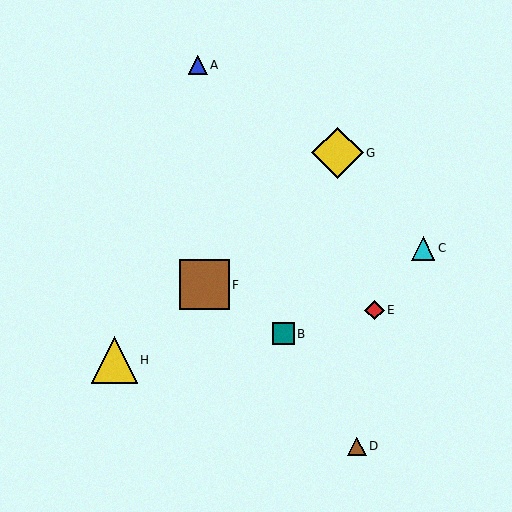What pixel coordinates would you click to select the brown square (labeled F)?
Click at (204, 285) to select the brown square F.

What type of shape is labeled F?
Shape F is a brown square.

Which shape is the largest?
The yellow diamond (labeled G) is the largest.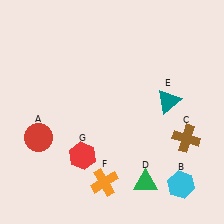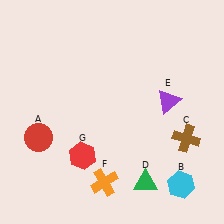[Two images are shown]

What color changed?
The triangle (E) changed from teal in Image 1 to purple in Image 2.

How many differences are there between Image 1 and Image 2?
There is 1 difference between the two images.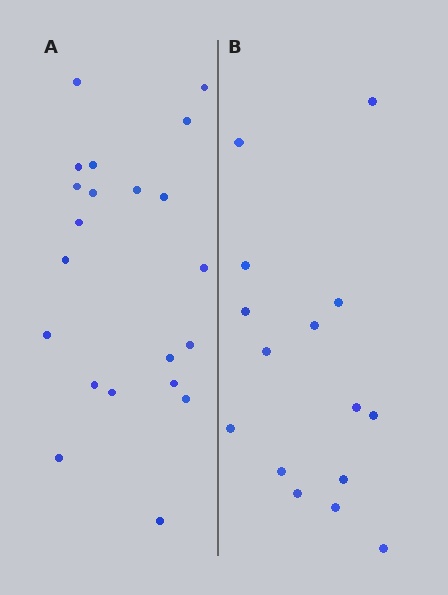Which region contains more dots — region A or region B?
Region A (the left region) has more dots.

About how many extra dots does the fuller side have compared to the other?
Region A has about 6 more dots than region B.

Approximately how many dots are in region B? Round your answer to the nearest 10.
About 20 dots. (The exact count is 15, which rounds to 20.)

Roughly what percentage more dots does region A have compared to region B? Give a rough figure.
About 40% more.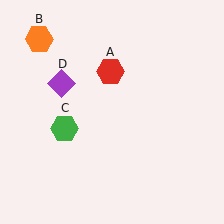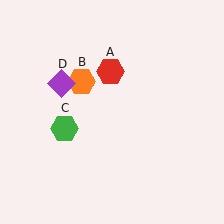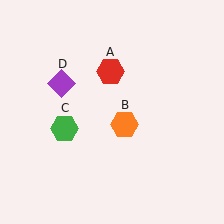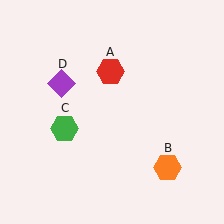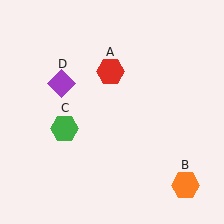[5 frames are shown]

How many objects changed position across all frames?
1 object changed position: orange hexagon (object B).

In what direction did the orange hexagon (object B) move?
The orange hexagon (object B) moved down and to the right.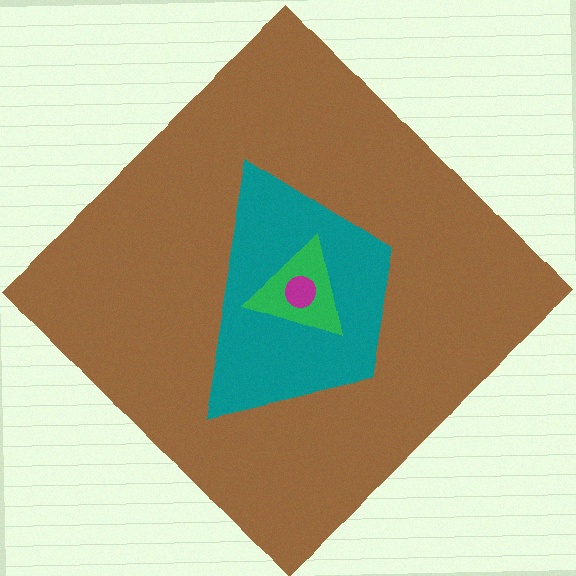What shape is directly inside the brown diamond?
The teal trapezoid.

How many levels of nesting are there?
4.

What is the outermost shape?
The brown diamond.